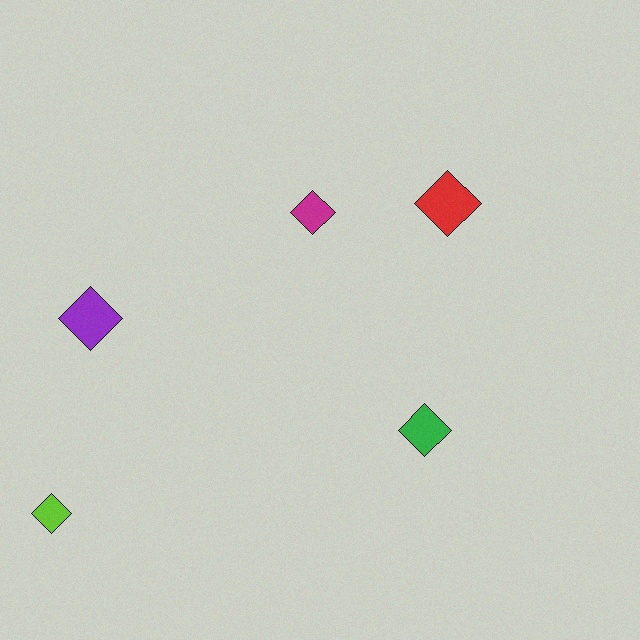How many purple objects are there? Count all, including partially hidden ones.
There is 1 purple object.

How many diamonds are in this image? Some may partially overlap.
There are 5 diamonds.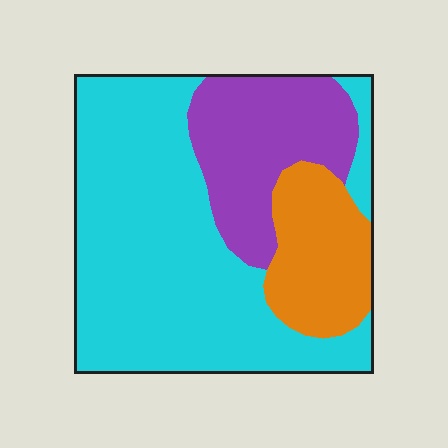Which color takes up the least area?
Orange, at roughly 15%.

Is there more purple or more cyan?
Cyan.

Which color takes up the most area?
Cyan, at roughly 60%.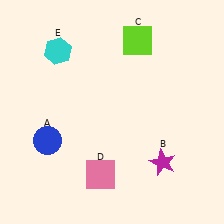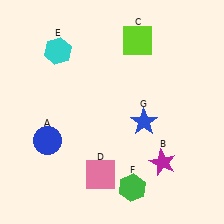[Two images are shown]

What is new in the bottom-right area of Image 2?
A blue star (G) was added in the bottom-right area of Image 2.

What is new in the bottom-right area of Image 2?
A green hexagon (F) was added in the bottom-right area of Image 2.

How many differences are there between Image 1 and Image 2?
There are 2 differences between the two images.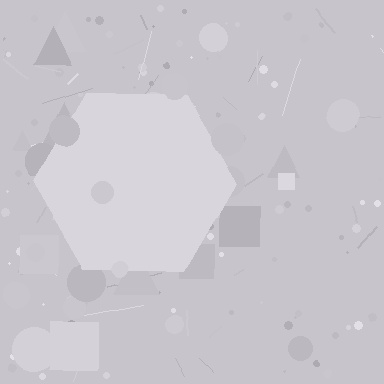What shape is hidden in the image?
A hexagon is hidden in the image.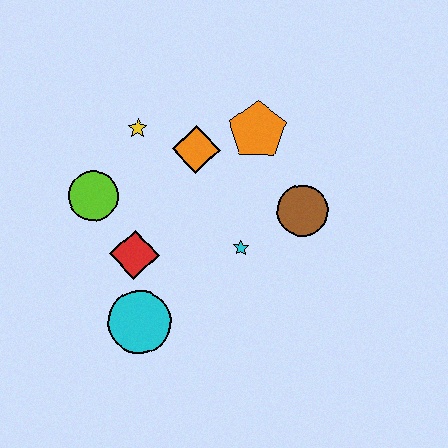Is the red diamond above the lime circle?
No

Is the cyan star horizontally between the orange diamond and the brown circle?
Yes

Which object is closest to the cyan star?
The brown circle is closest to the cyan star.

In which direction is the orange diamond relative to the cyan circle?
The orange diamond is above the cyan circle.